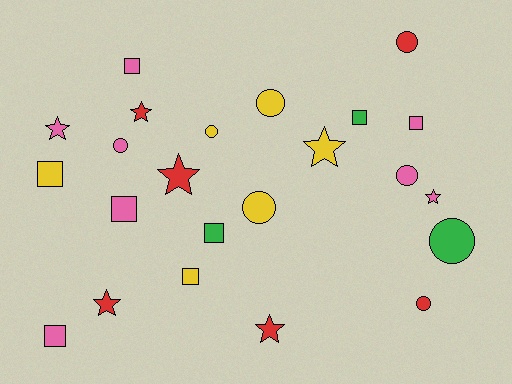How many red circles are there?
There are 2 red circles.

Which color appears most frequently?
Pink, with 8 objects.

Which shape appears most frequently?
Square, with 8 objects.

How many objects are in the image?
There are 23 objects.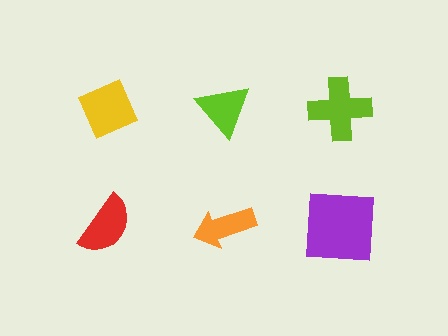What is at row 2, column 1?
A red semicircle.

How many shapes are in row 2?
3 shapes.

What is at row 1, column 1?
A yellow diamond.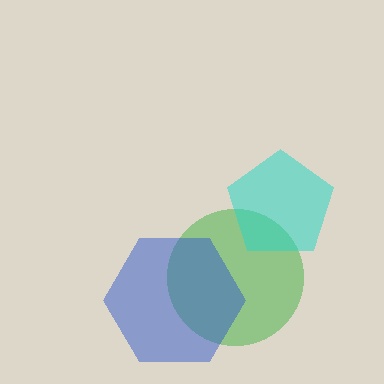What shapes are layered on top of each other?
The layered shapes are: a green circle, a cyan pentagon, a blue hexagon.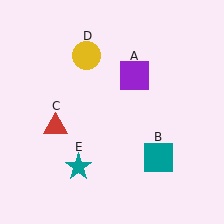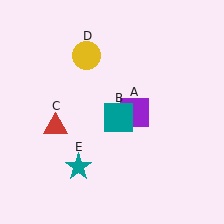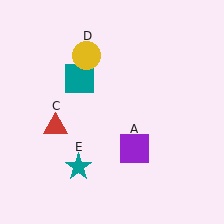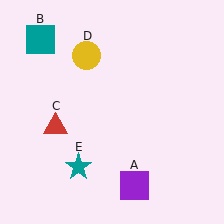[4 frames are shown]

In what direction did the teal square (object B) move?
The teal square (object B) moved up and to the left.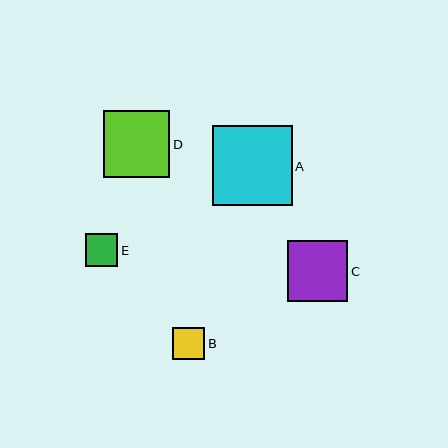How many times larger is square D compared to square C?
Square D is approximately 1.1 times the size of square C.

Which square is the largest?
Square A is the largest with a size of approximately 80 pixels.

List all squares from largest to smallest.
From largest to smallest: A, D, C, E, B.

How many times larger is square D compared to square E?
Square D is approximately 2.0 times the size of square E.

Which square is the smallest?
Square B is the smallest with a size of approximately 32 pixels.